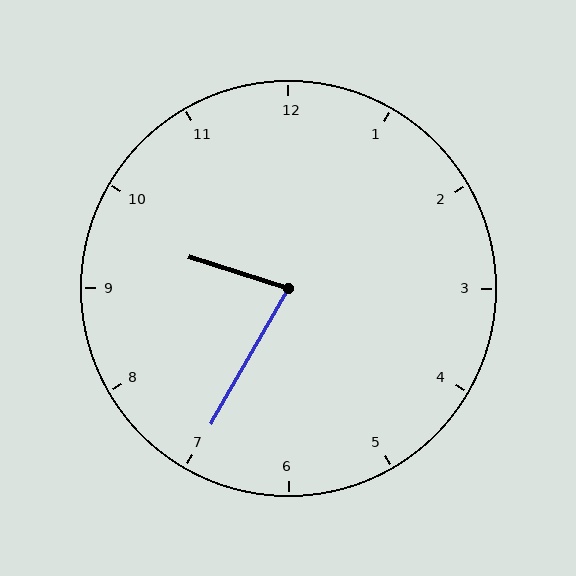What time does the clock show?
9:35.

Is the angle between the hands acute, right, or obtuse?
It is acute.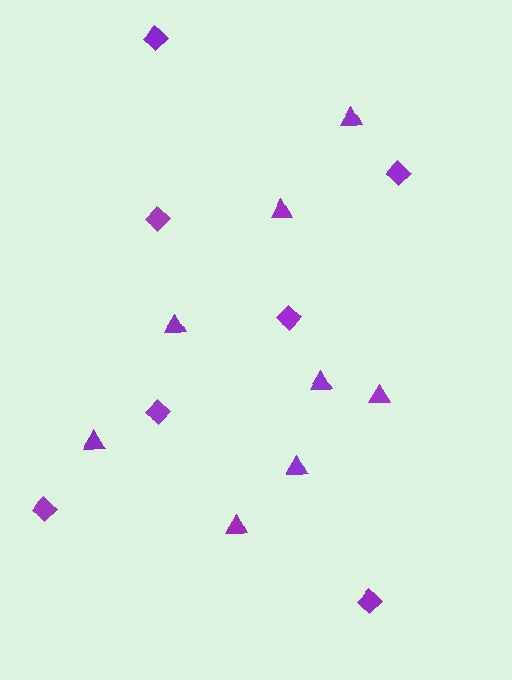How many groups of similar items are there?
There are 2 groups: one group of triangles (8) and one group of diamonds (7).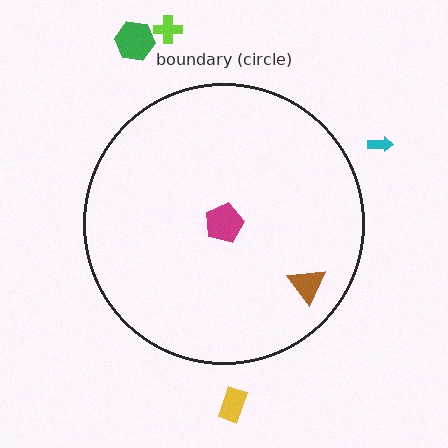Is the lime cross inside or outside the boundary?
Outside.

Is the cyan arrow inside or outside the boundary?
Outside.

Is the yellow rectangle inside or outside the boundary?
Outside.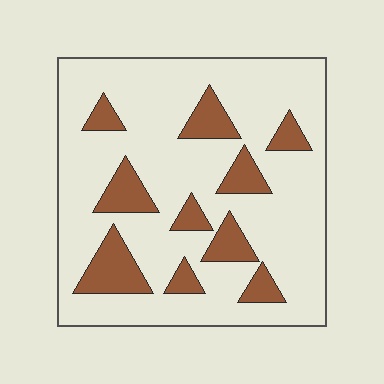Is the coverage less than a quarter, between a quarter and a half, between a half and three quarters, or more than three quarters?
Less than a quarter.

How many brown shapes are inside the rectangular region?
10.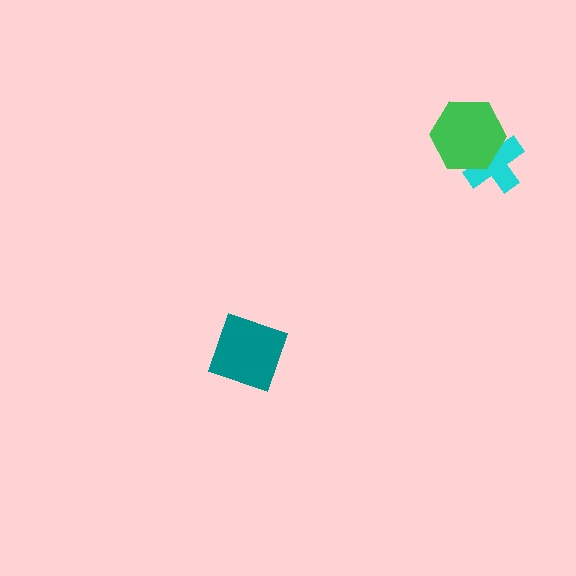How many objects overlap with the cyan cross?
1 object overlaps with the cyan cross.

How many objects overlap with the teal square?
0 objects overlap with the teal square.